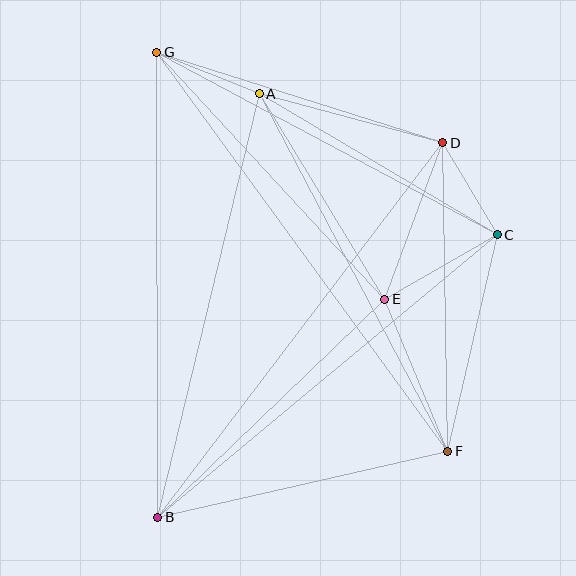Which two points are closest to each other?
Points C and D are closest to each other.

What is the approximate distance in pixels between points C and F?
The distance between C and F is approximately 222 pixels.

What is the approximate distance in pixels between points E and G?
The distance between E and G is approximately 336 pixels.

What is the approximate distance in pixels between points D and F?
The distance between D and F is approximately 309 pixels.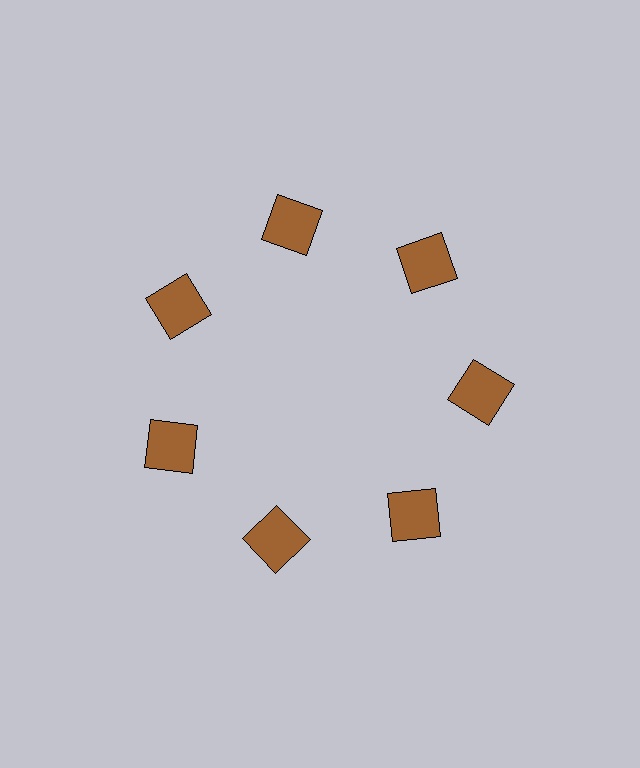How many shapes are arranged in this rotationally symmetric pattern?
There are 7 shapes, arranged in 7 groups of 1.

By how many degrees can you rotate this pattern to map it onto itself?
The pattern maps onto itself every 51 degrees of rotation.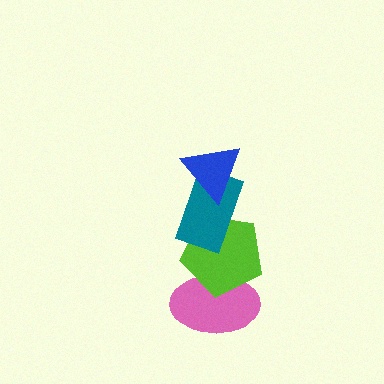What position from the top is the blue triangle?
The blue triangle is 1st from the top.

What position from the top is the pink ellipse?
The pink ellipse is 4th from the top.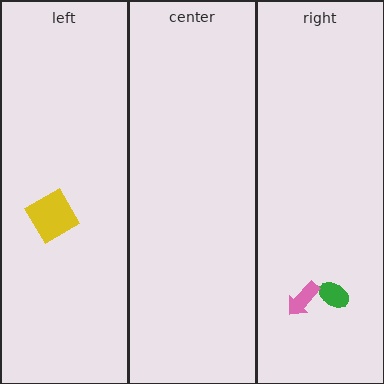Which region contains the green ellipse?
The right region.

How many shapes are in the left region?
1.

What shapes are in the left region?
The yellow diamond.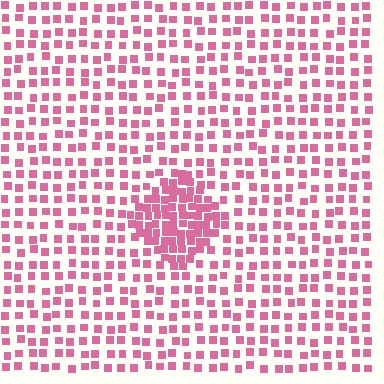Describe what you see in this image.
The image contains small pink elements arranged at two different densities. A diamond-shaped region is visible where the elements are more densely packed than the surrounding area.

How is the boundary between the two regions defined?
The boundary is defined by a change in element density (approximately 2.3x ratio). All elements are the same color, size, and shape.